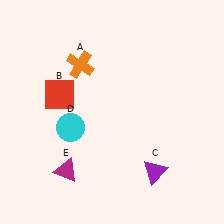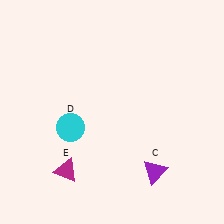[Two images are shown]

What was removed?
The red square (B), the orange cross (A) were removed in Image 2.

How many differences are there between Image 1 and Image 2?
There are 2 differences between the two images.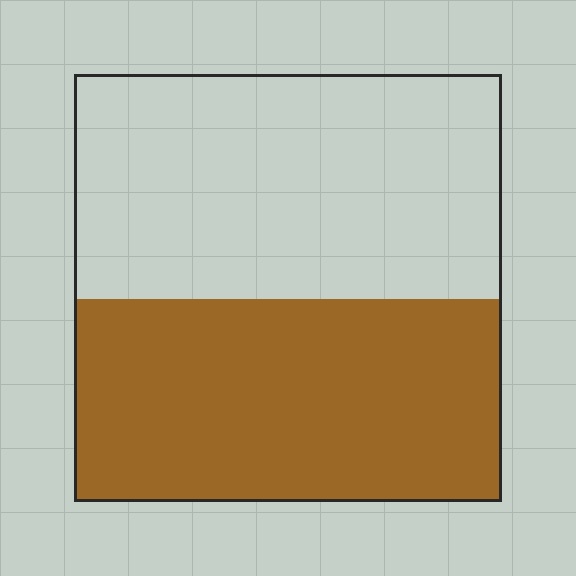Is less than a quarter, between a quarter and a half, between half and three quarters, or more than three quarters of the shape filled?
Between a quarter and a half.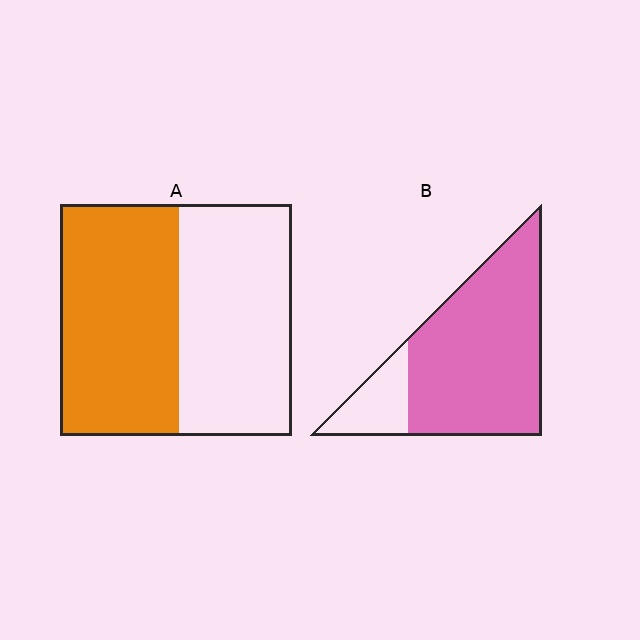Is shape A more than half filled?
Roughly half.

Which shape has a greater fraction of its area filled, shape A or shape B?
Shape B.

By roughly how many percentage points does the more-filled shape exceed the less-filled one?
By roughly 30 percentage points (B over A).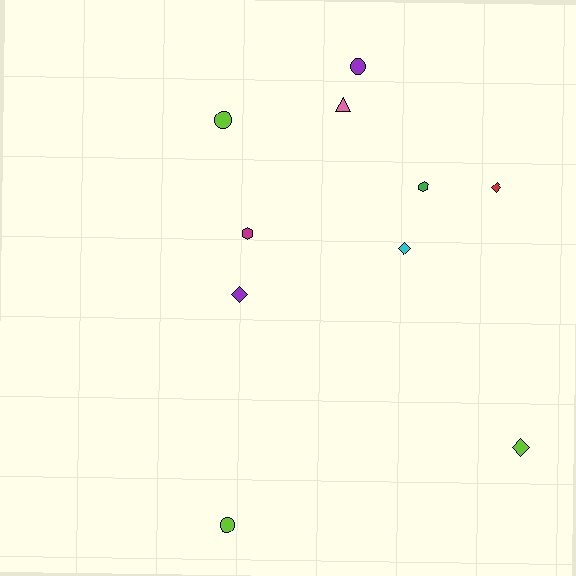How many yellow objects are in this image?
There are no yellow objects.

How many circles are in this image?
There are 3 circles.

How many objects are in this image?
There are 10 objects.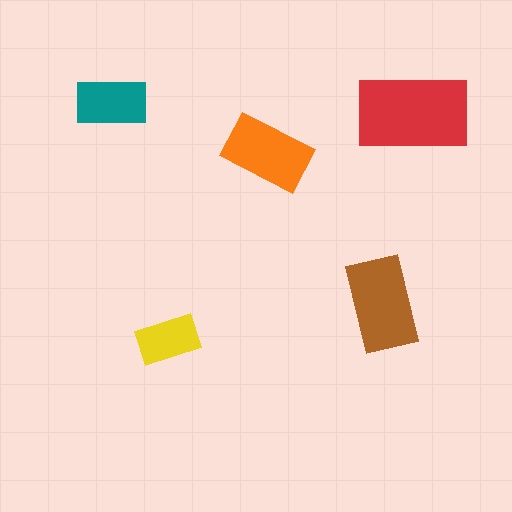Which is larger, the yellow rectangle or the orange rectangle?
The orange one.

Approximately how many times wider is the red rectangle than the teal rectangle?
About 1.5 times wider.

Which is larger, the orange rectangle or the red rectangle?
The red one.